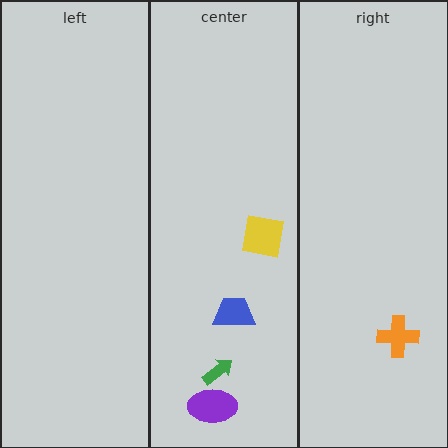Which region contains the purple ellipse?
The center region.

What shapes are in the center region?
The yellow square, the purple ellipse, the blue trapezoid, the green arrow.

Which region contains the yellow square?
The center region.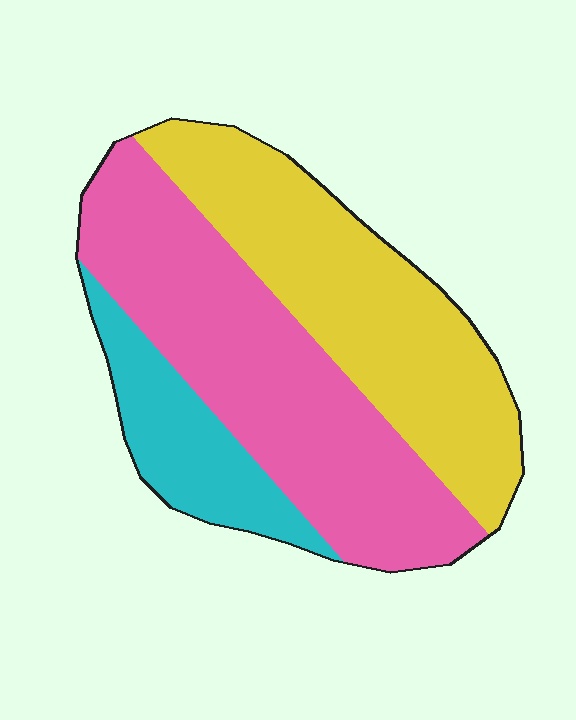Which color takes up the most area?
Pink, at roughly 45%.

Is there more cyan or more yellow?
Yellow.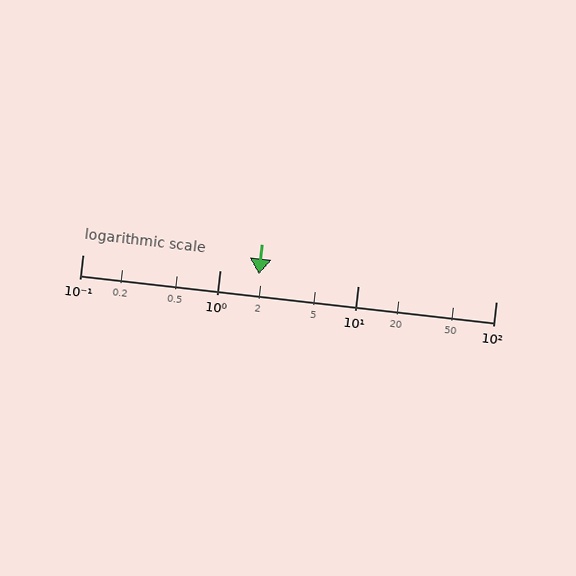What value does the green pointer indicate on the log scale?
The pointer indicates approximately 1.9.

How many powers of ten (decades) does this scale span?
The scale spans 3 decades, from 0.1 to 100.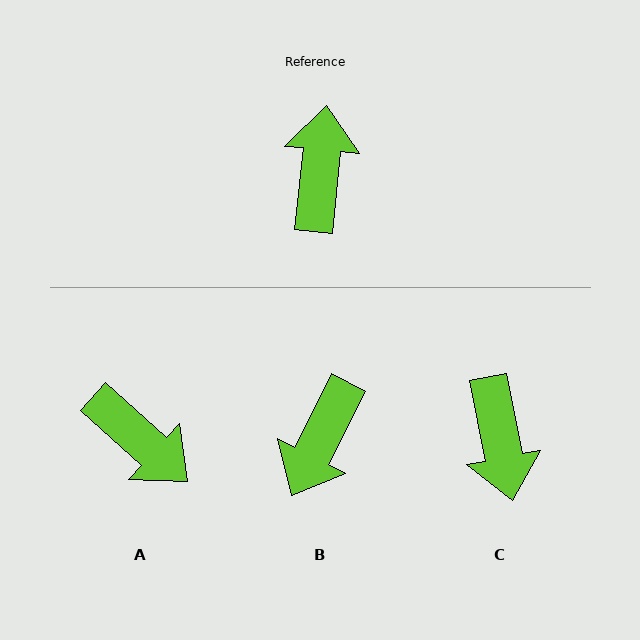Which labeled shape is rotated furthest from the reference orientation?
C, about 163 degrees away.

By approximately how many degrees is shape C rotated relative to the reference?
Approximately 163 degrees clockwise.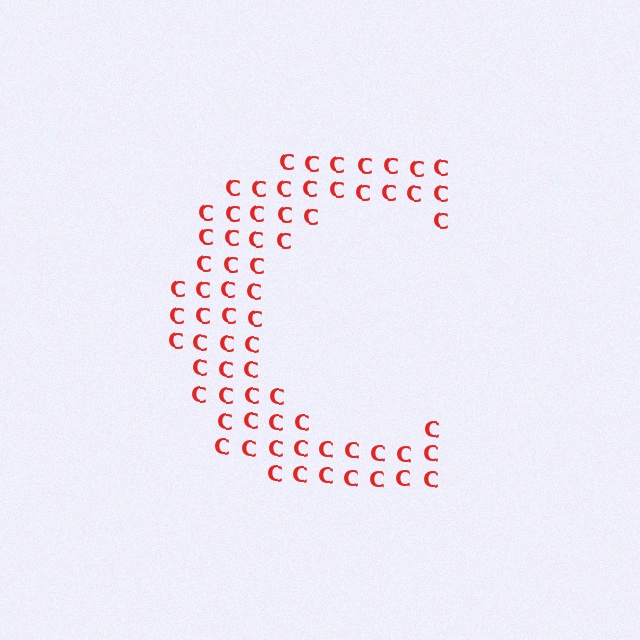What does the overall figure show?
The overall figure shows the letter C.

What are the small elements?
The small elements are letter C's.